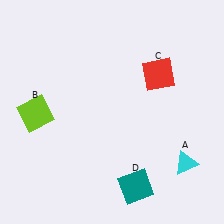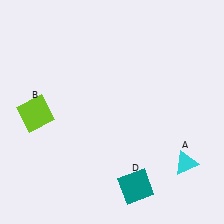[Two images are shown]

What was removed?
The red square (C) was removed in Image 2.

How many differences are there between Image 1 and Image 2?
There is 1 difference between the two images.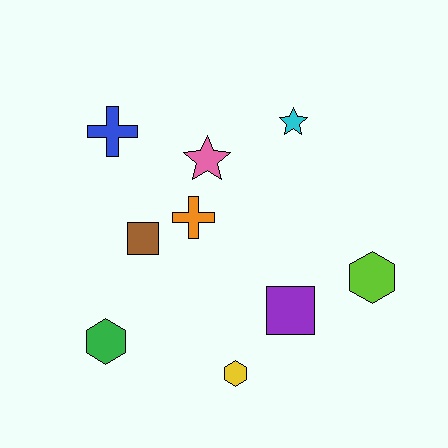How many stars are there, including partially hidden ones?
There are 2 stars.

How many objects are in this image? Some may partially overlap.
There are 9 objects.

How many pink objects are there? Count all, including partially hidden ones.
There is 1 pink object.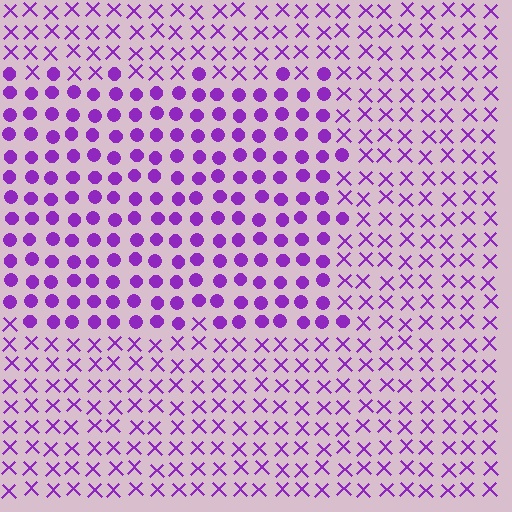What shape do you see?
I see a rectangle.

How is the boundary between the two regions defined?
The boundary is defined by a change in element shape: circles inside vs. X marks outside. All elements share the same color and spacing.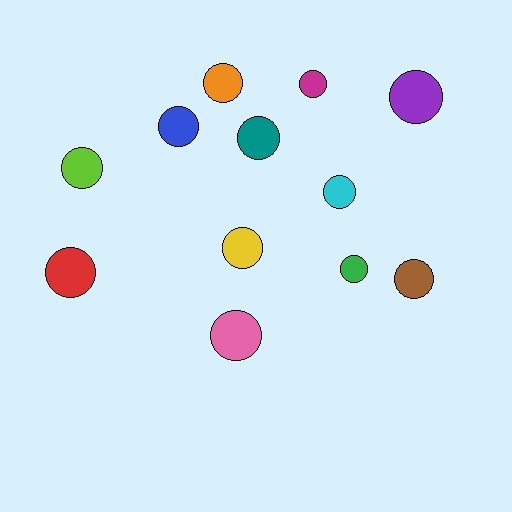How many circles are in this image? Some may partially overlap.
There are 12 circles.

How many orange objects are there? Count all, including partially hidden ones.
There is 1 orange object.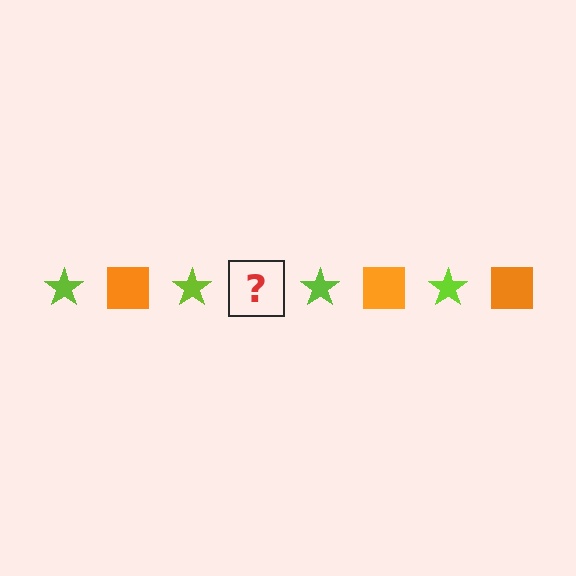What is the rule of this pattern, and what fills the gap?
The rule is that the pattern alternates between lime star and orange square. The gap should be filled with an orange square.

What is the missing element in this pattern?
The missing element is an orange square.